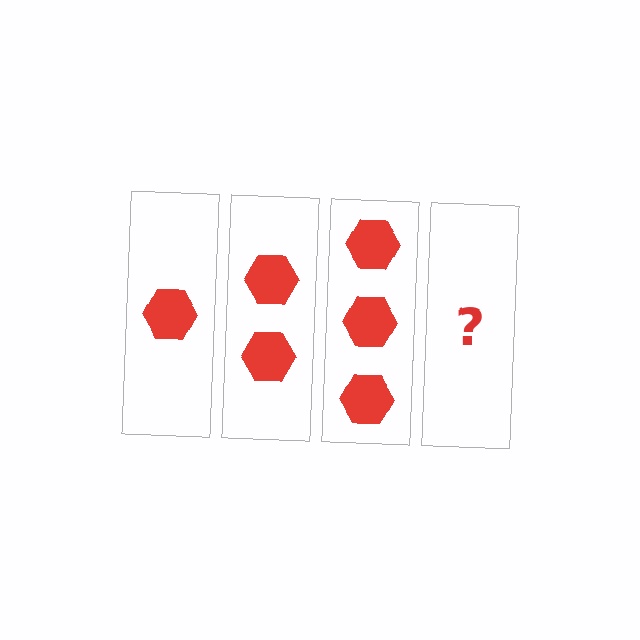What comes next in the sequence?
The next element should be 4 hexagons.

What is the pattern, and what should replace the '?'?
The pattern is that each step adds one more hexagon. The '?' should be 4 hexagons.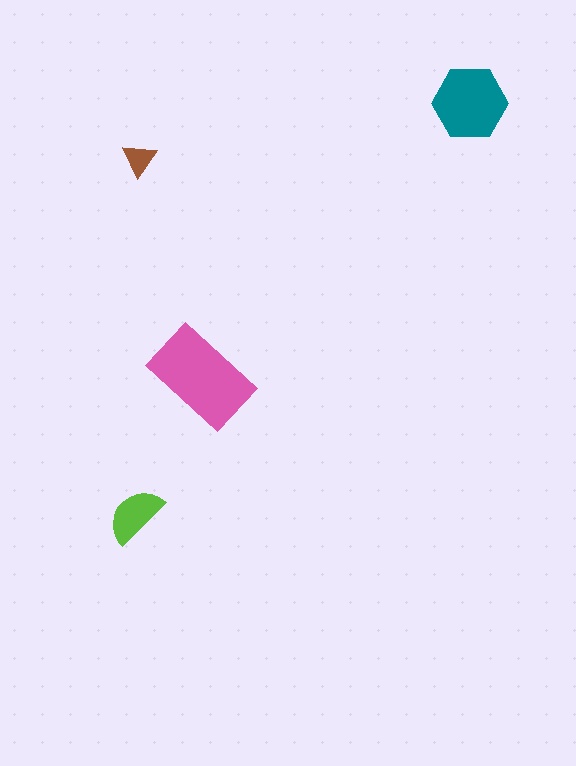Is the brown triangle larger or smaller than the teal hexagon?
Smaller.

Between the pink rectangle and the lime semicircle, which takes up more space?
The pink rectangle.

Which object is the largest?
The pink rectangle.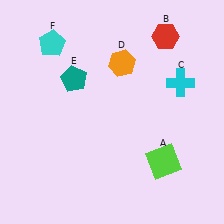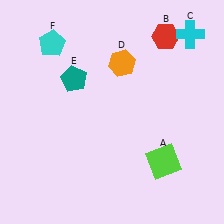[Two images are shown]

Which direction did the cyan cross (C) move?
The cyan cross (C) moved up.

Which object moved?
The cyan cross (C) moved up.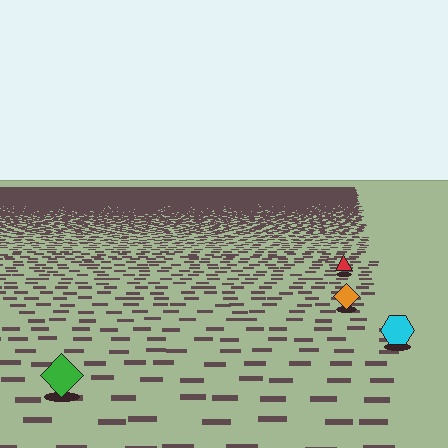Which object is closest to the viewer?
The green diamond is closest. The texture marks near it are larger and more spread out.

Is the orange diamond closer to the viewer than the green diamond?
No. The green diamond is closer — you can tell from the texture gradient: the ground texture is coarser near it.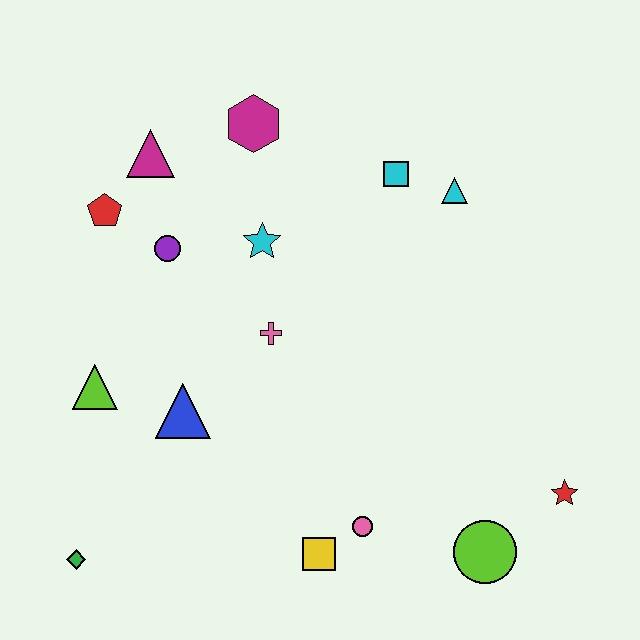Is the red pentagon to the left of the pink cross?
Yes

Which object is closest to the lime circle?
The red star is closest to the lime circle.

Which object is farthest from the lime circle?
The magenta triangle is farthest from the lime circle.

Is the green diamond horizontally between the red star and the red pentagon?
No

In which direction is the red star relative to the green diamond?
The red star is to the right of the green diamond.